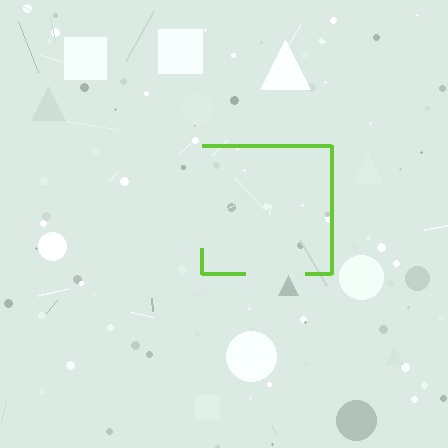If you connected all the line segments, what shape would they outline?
They would outline a square.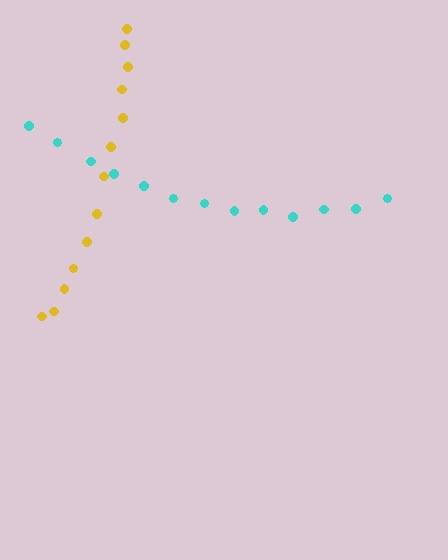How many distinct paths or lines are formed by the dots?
There are 2 distinct paths.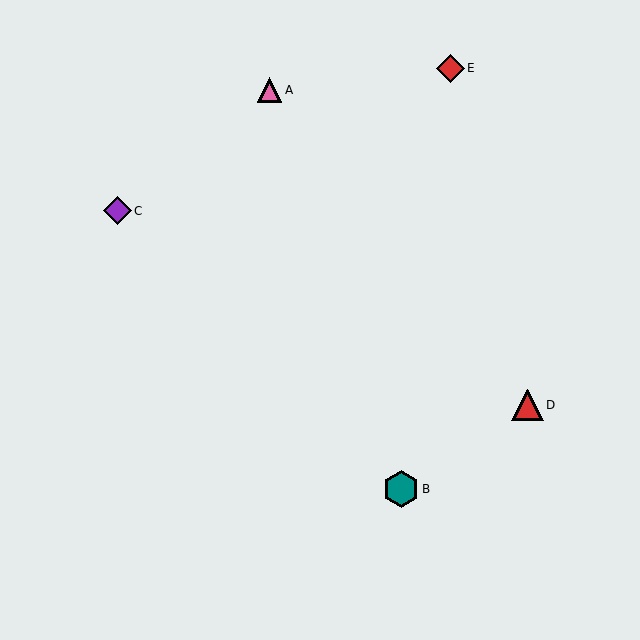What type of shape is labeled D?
Shape D is a red triangle.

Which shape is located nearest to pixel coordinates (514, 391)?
The red triangle (labeled D) at (527, 405) is nearest to that location.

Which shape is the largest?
The teal hexagon (labeled B) is the largest.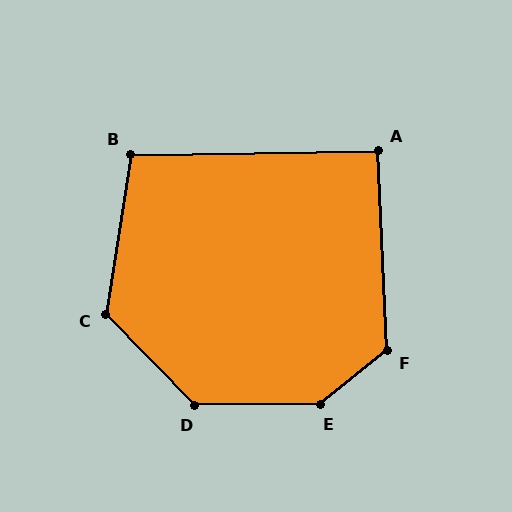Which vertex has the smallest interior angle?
A, at approximately 92 degrees.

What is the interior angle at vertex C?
Approximately 127 degrees (obtuse).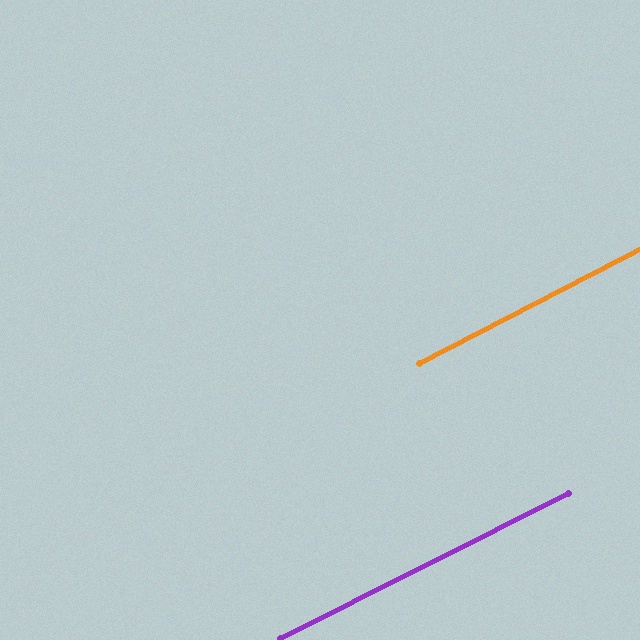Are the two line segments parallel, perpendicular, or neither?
Parallel — their directions differ by only 0.6°.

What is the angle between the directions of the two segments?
Approximately 1 degree.